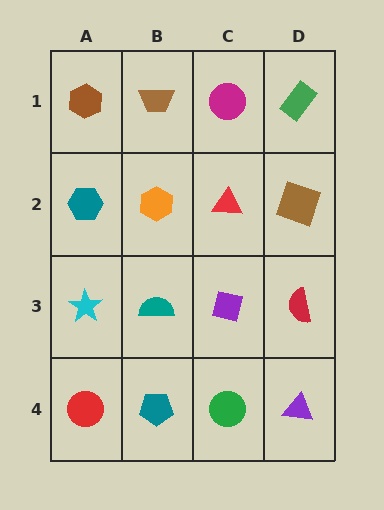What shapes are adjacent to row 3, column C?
A red triangle (row 2, column C), a green circle (row 4, column C), a teal semicircle (row 3, column B), a red semicircle (row 3, column D).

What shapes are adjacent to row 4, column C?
A purple square (row 3, column C), a teal pentagon (row 4, column B), a purple triangle (row 4, column D).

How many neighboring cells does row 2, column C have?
4.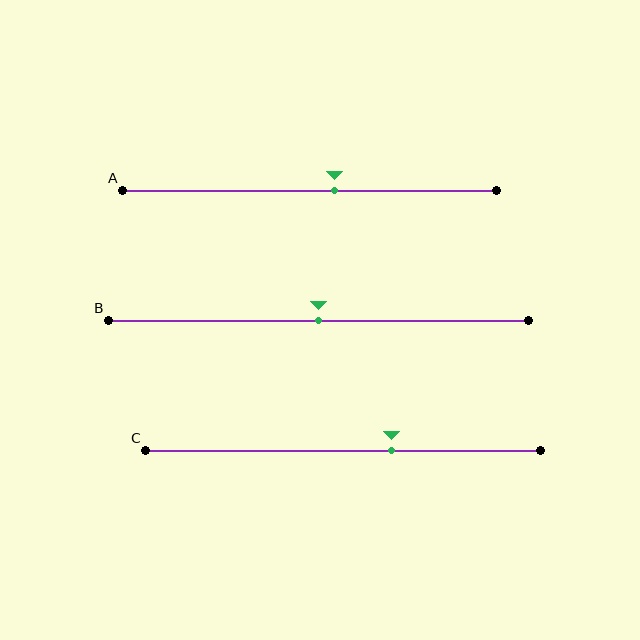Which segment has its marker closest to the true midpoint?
Segment B has its marker closest to the true midpoint.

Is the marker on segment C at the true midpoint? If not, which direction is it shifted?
No, the marker on segment C is shifted to the right by about 12% of the segment length.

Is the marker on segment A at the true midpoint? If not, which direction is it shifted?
No, the marker on segment A is shifted to the right by about 7% of the segment length.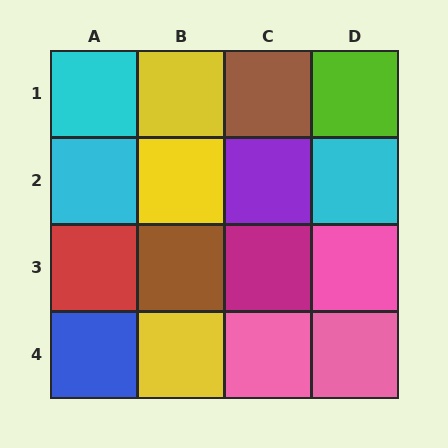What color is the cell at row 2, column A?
Cyan.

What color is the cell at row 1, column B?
Yellow.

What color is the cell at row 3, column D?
Pink.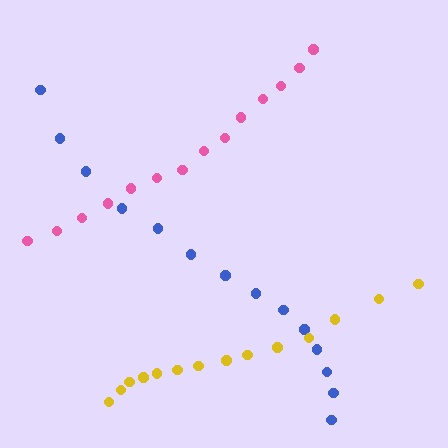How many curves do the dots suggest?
There are 3 distinct paths.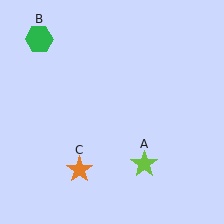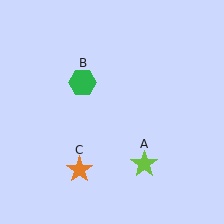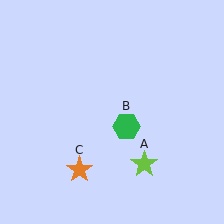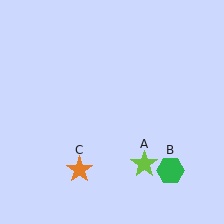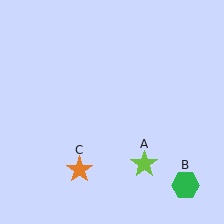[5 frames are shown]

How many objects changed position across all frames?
1 object changed position: green hexagon (object B).